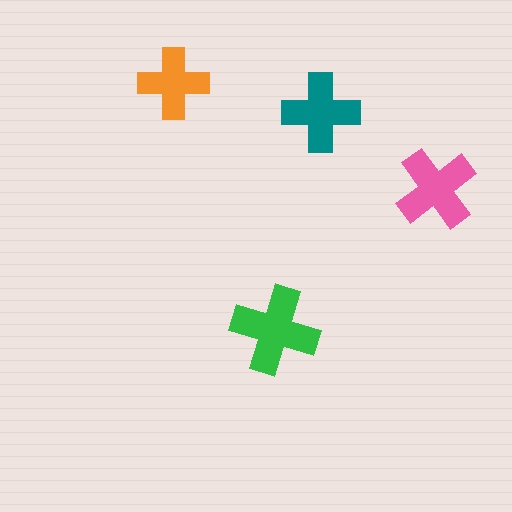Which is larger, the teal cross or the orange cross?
The teal one.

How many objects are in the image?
There are 4 objects in the image.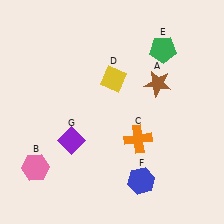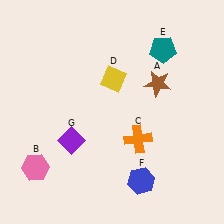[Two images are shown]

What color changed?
The pentagon (E) changed from green in Image 1 to teal in Image 2.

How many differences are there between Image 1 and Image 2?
There is 1 difference between the two images.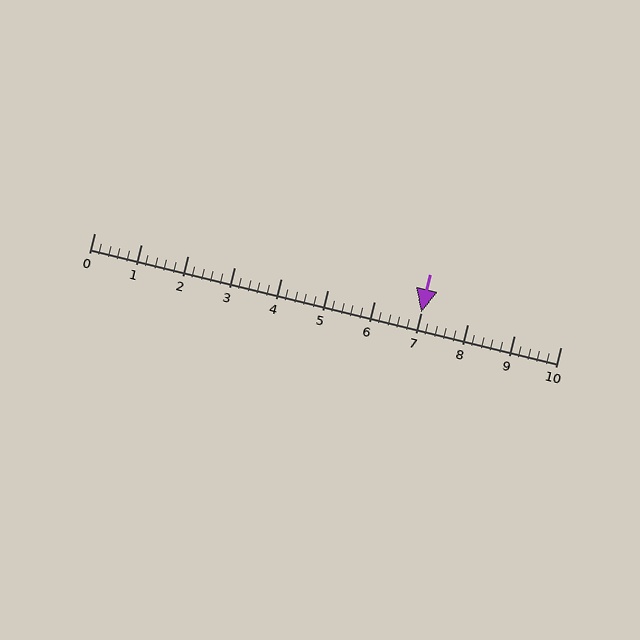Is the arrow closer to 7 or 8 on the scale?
The arrow is closer to 7.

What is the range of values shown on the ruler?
The ruler shows values from 0 to 10.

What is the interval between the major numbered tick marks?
The major tick marks are spaced 1 units apart.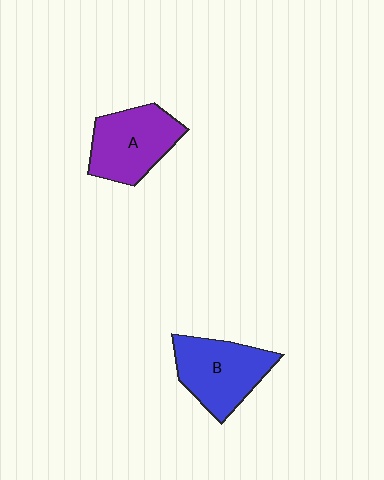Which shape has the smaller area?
Shape A (purple).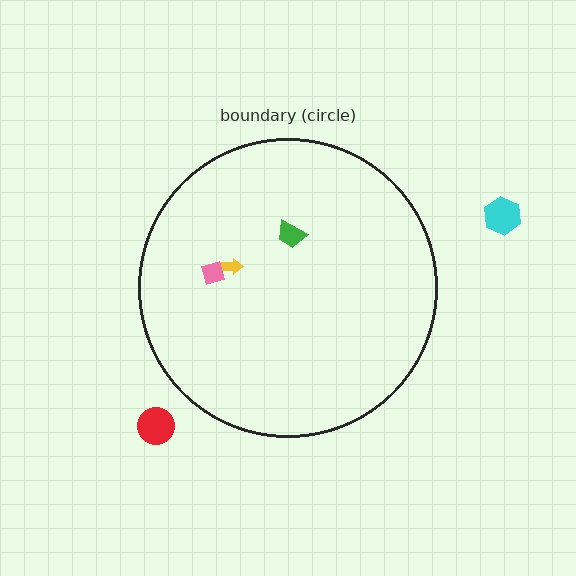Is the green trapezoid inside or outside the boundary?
Inside.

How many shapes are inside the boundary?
3 inside, 2 outside.